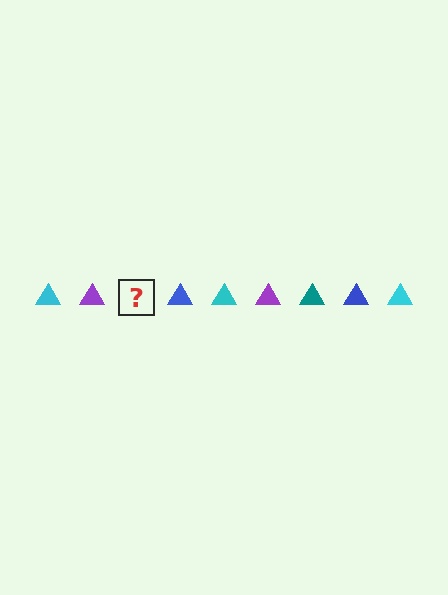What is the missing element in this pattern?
The missing element is a teal triangle.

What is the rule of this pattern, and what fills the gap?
The rule is that the pattern cycles through cyan, purple, teal, blue triangles. The gap should be filled with a teal triangle.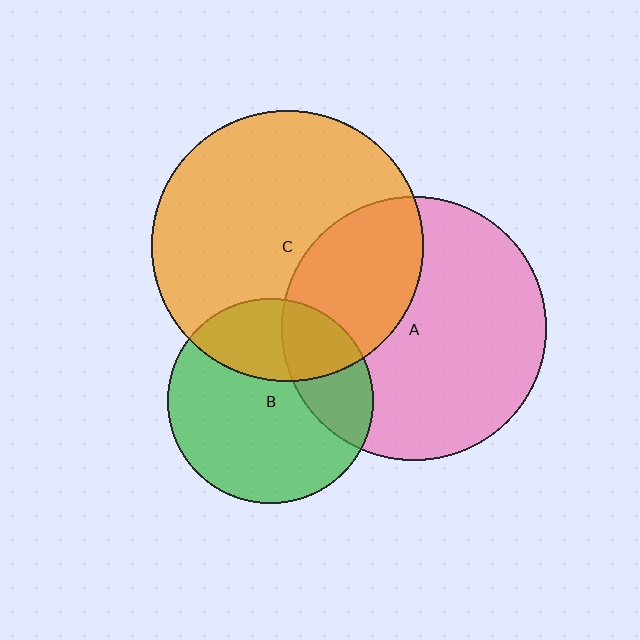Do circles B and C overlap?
Yes.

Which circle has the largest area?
Circle C (orange).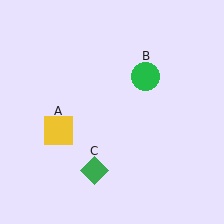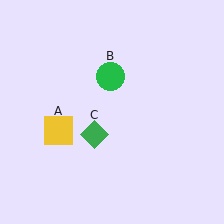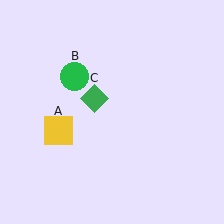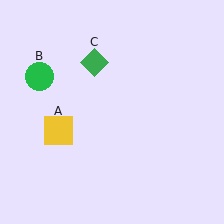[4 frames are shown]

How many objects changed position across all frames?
2 objects changed position: green circle (object B), green diamond (object C).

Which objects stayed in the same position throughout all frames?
Yellow square (object A) remained stationary.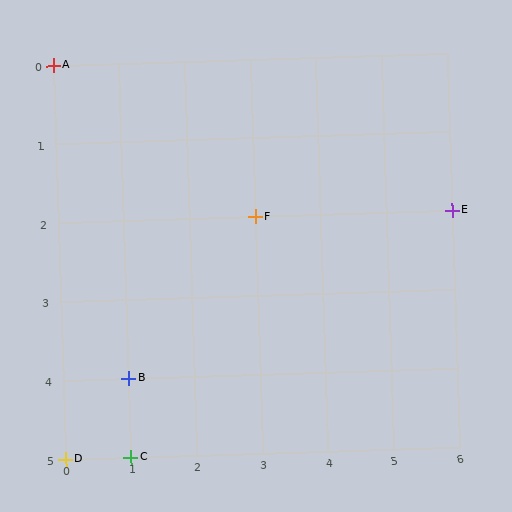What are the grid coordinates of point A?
Point A is at grid coordinates (0, 0).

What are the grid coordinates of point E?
Point E is at grid coordinates (6, 2).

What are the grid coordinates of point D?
Point D is at grid coordinates (0, 5).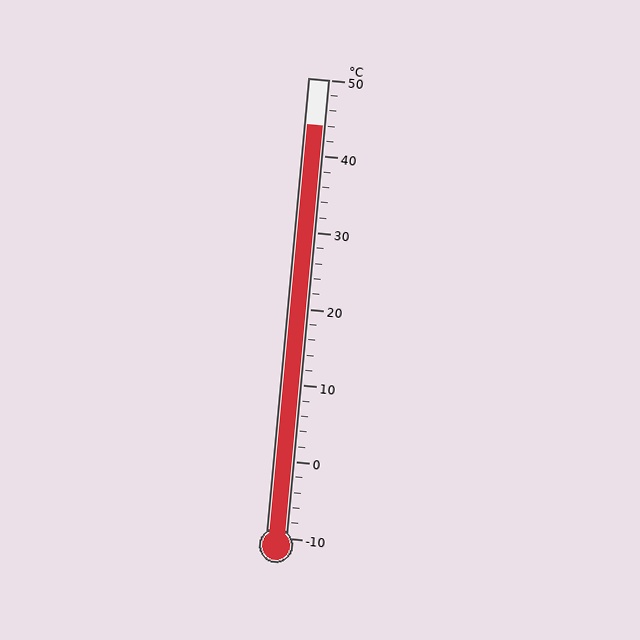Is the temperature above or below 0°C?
The temperature is above 0°C.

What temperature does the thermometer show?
The thermometer shows approximately 44°C.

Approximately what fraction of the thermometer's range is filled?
The thermometer is filled to approximately 90% of its range.